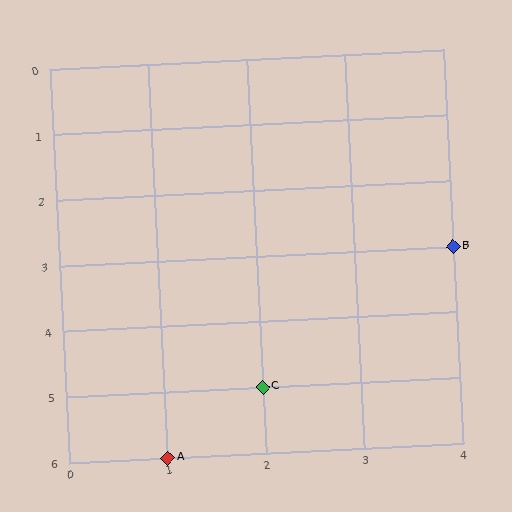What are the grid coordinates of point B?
Point B is at grid coordinates (4, 3).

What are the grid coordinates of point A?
Point A is at grid coordinates (1, 6).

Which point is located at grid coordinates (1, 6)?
Point A is at (1, 6).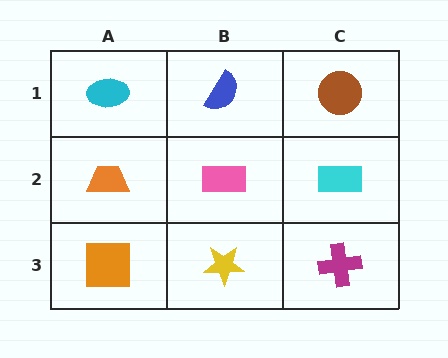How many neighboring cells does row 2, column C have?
3.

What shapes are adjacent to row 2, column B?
A blue semicircle (row 1, column B), a yellow star (row 3, column B), an orange trapezoid (row 2, column A), a cyan rectangle (row 2, column C).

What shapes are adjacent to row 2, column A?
A cyan ellipse (row 1, column A), an orange square (row 3, column A), a pink rectangle (row 2, column B).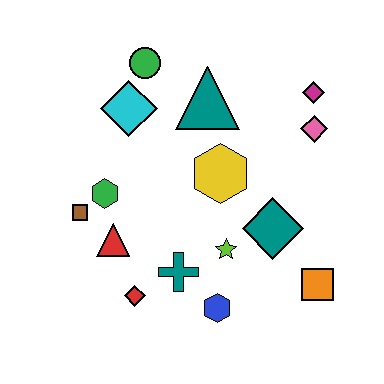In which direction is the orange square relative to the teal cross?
The orange square is to the right of the teal cross.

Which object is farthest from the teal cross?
The magenta diamond is farthest from the teal cross.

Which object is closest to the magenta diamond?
The pink diamond is closest to the magenta diamond.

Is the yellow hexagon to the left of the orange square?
Yes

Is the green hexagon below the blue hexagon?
No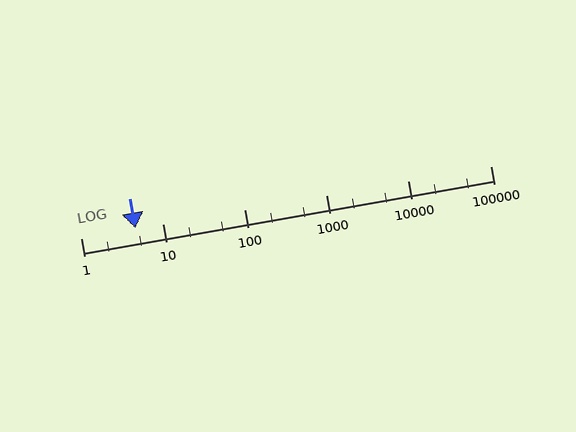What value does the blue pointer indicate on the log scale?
The pointer indicates approximately 4.6.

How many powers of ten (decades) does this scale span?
The scale spans 5 decades, from 1 to 100000.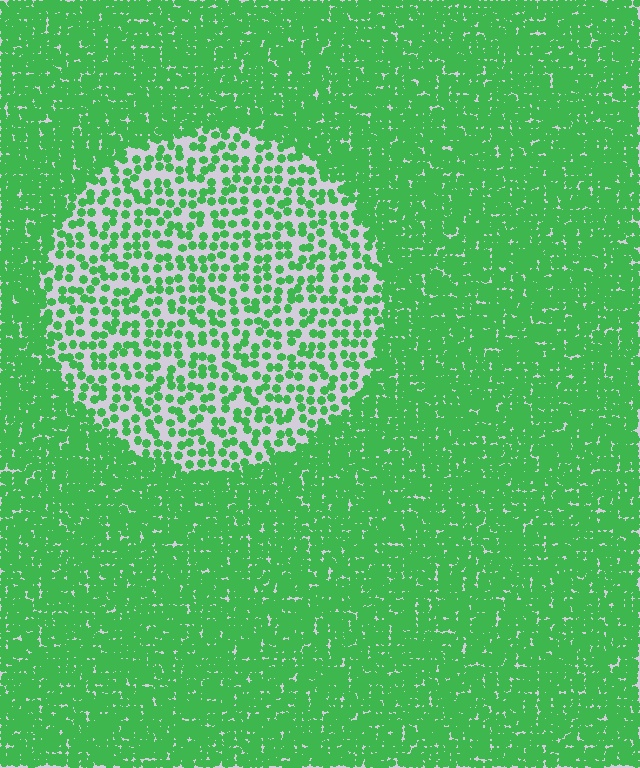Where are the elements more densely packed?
The elements are more densely packed outside the circle boundary.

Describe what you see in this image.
The image contains small green elements arranged at two different densities. A circle-shaped region is visible where the elements are less densely packed than the surrounding area.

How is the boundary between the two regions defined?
The boundary is defined by a change in element density (approximately 2.6x ratio). All elements are the same color, size, and shape.